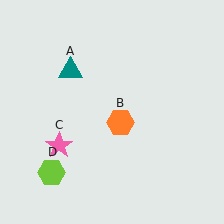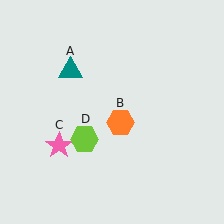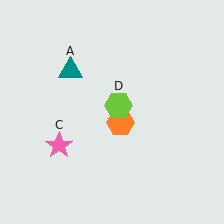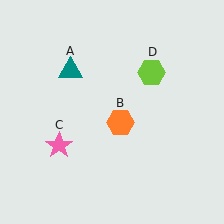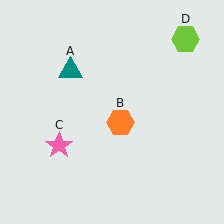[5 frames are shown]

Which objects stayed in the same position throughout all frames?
Teal triangle (object A) and orange hexagon (object B) and pink star (object C) remained stationary.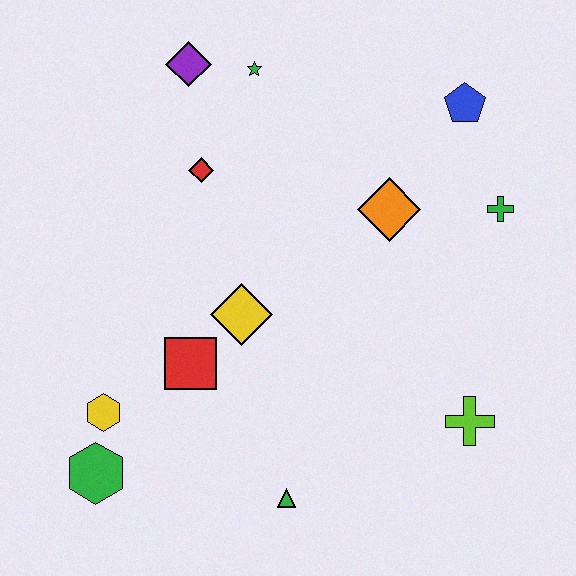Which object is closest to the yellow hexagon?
The green hexagon is closest to the yellow hexagon.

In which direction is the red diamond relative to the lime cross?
The red diamond is to the left of the lime cross.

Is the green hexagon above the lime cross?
No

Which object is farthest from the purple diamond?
The lime cross is farthest from the purple diamond.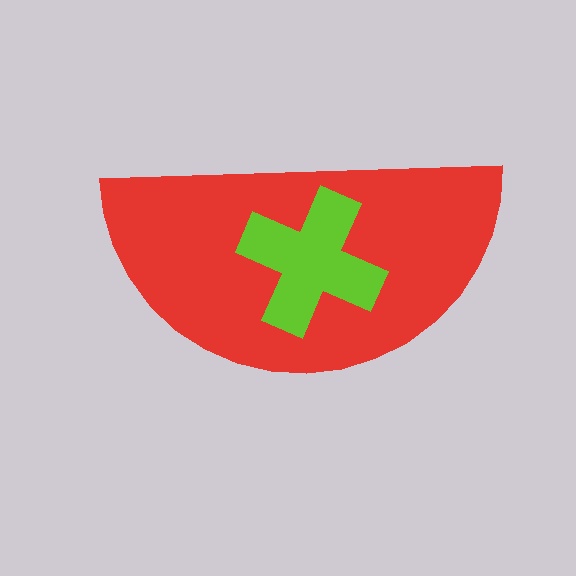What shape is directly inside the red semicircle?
The lime cross.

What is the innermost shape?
The lime cross.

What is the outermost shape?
The red semicircle.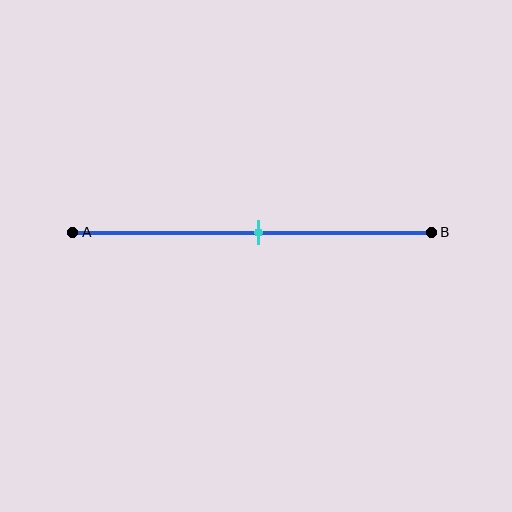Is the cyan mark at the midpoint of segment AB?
Yes, the mark is approximately at the midpoint.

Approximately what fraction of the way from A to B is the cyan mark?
The cyan mark is approximately 50% of the way from A to B.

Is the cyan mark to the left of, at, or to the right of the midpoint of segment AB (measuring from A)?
The cyan mark is approximately at the midpoint of segment AB.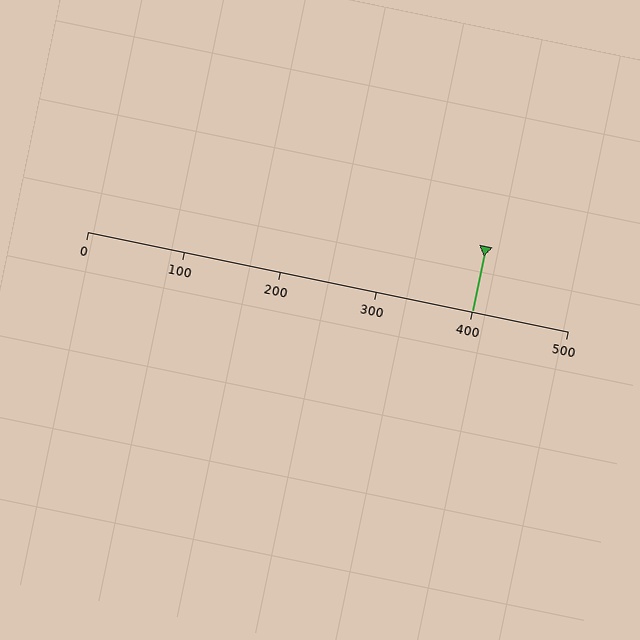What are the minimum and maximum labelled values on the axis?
The axis runs from 0 to 500.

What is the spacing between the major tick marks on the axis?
The major ticks are spaced 100 apart.